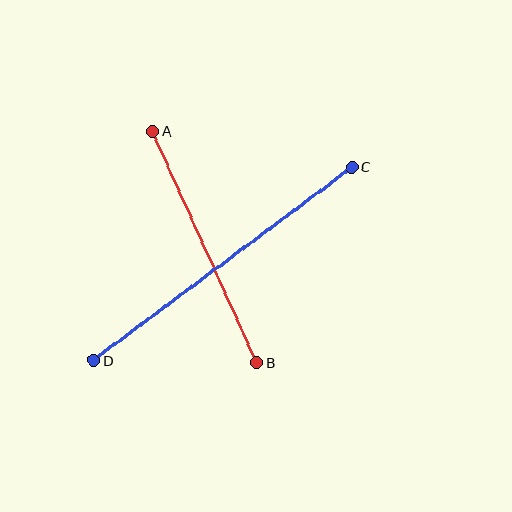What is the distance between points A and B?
The distance is approximately 254 pixels.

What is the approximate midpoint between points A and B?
The midpoint is at approximately (205, 247) pixels.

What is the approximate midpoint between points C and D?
The midpoint is at approximately (223, 264) pixels.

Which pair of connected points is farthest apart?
Points C and D are farthest apart.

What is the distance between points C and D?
The distance is approximately 323 pixels.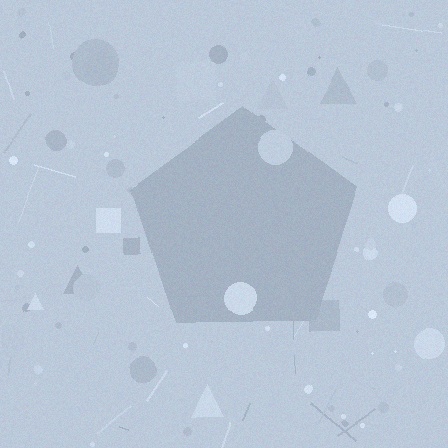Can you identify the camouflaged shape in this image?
The camouflaged shape is a pentagon.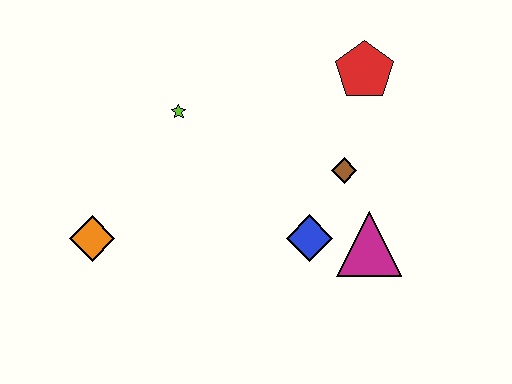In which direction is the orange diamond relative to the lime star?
The orange diamond is below the lime star.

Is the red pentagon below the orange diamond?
No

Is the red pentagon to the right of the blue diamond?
Yes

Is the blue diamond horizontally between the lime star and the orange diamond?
No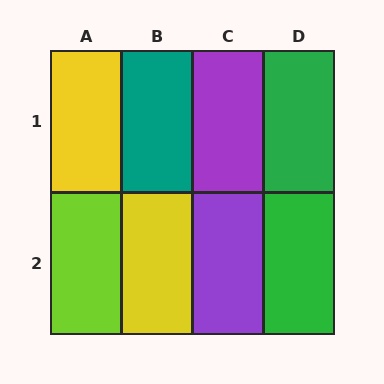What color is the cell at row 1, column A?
Yellow.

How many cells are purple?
2 cells are purple.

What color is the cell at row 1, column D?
Green.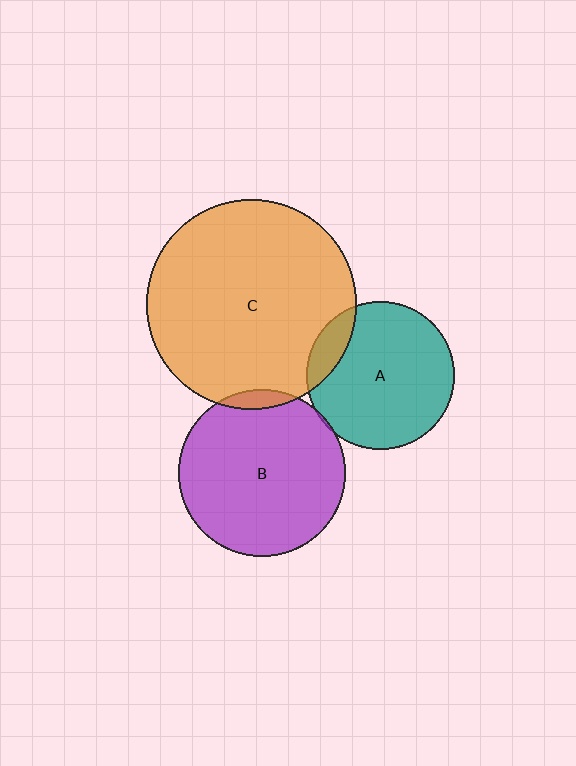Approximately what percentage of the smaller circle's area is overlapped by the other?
Approximately 5%.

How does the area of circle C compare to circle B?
Approximately 1.6 times.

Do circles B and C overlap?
Yes.